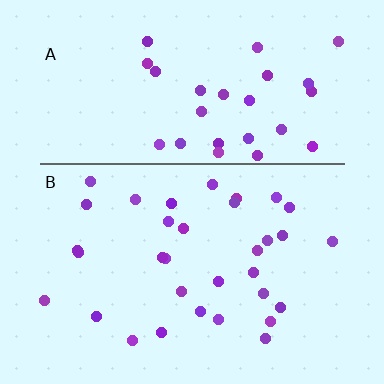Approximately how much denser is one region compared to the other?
Approximately 1.1× — region B over region A.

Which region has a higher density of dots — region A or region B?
B (the bottom).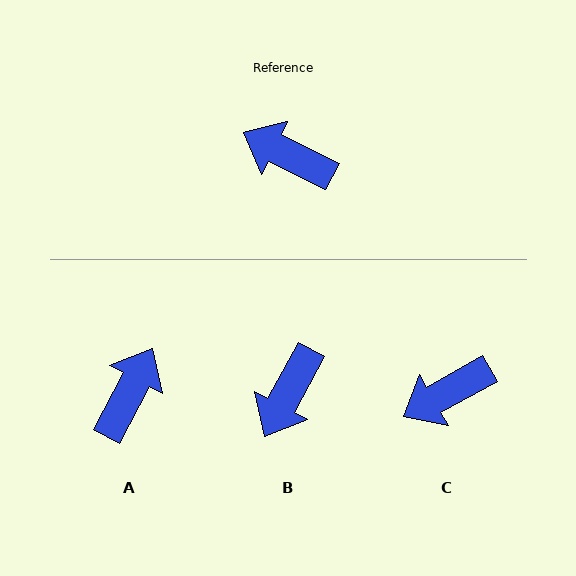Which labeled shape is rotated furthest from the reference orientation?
A, about 92 degrees away.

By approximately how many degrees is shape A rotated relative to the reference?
Approximately 92 degrees clockwise.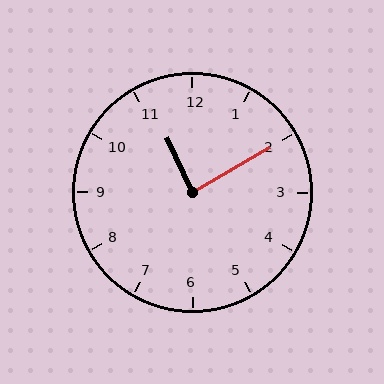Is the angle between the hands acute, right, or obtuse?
It is right.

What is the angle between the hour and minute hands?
Approximately 85 degrees.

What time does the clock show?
11:10.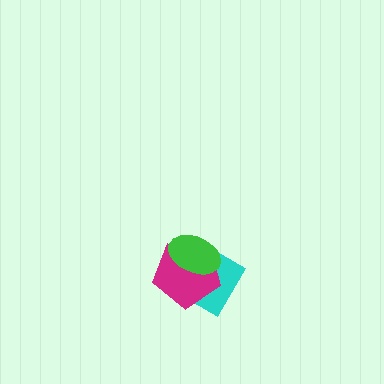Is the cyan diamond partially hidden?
Yes, it is partially covered by another shape.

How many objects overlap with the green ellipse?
2 objects overlap with the green ellipse.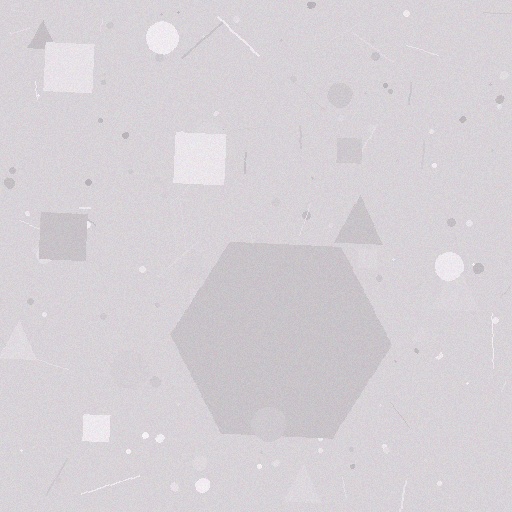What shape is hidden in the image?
A hexagon is hidden in the image.